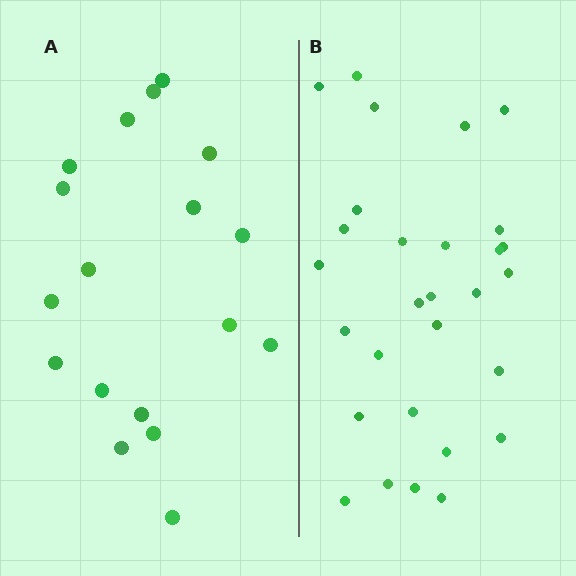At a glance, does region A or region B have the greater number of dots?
Region B (the right region) has more dots.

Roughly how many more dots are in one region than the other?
Region B has roughly 12 or so more dots than region A.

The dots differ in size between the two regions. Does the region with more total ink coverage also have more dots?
No. Region A has more total ink coverage because its dots are larger, but region B actually contains more individual dots. Total area can be misleading — the number of items is what matters here.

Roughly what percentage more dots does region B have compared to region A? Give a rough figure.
About 60% more.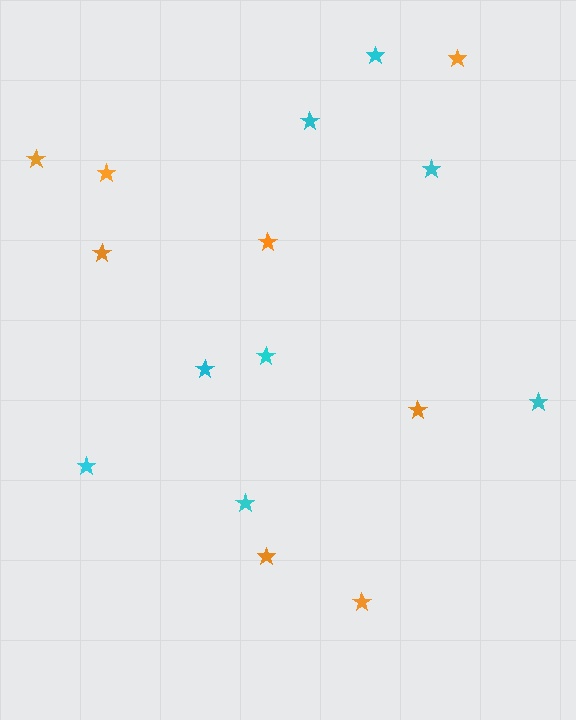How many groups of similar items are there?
There are 2 groups: one group of cyan stars (8) and one group of orange stars (8).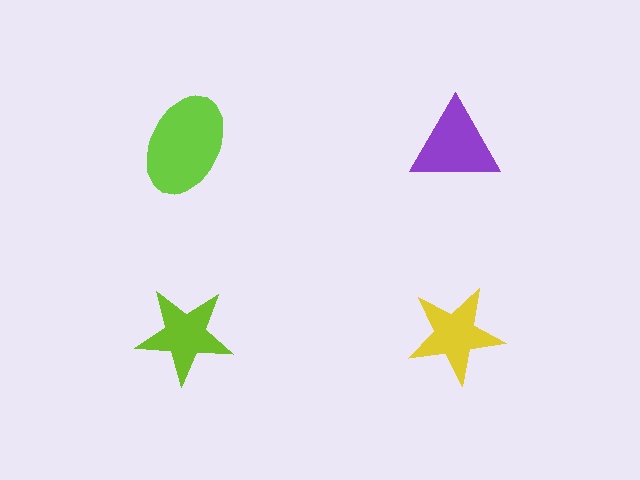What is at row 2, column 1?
A lime star.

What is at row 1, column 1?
A lime ellipse.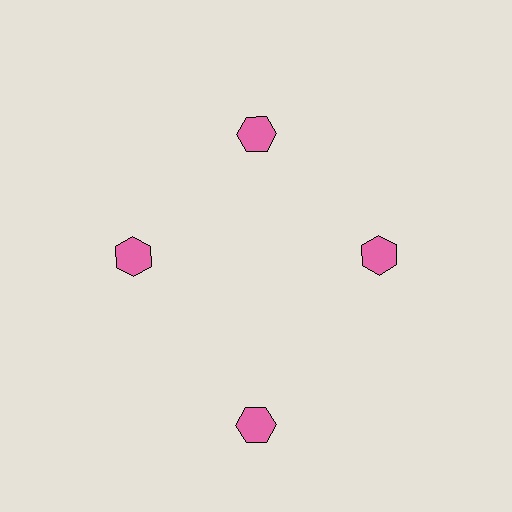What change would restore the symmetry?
The symmetry would be restored by moving it inward, back onto the ring so that all 4 hexagons sit at equal angles and equal distance from the center.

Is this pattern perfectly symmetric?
No. The 4 pink hexagons are arranged in a ring, but one element near the 6 o'clock position is pushed outward from the center, breaking the 4-fold rotational symmetry.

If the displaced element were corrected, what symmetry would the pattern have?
It would have 4-fold rotational symmetry — the pattern would map onto itself every 90 degrees.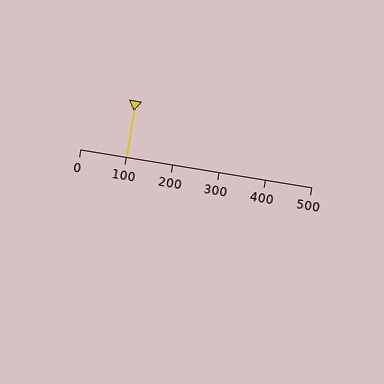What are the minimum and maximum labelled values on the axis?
The axis runs from 0 to 500.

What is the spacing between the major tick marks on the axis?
The major ticks are spaced 100 apart.